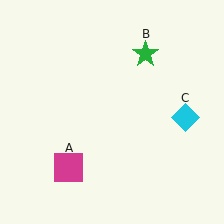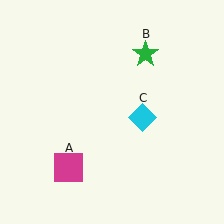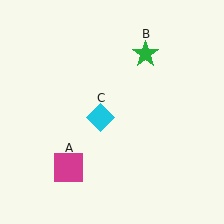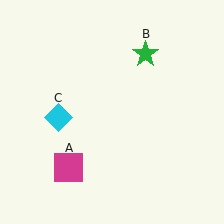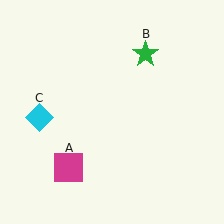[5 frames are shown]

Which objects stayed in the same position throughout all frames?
Magenta square (object A) and green star (object B) remained stationary.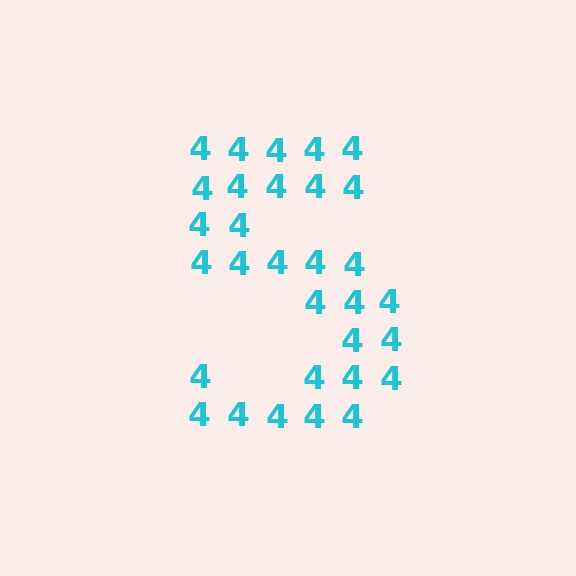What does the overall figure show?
The overall figure shows the digit 5.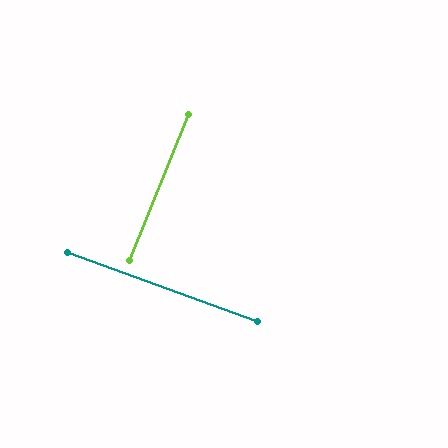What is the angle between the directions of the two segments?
Approximately 88 degrees.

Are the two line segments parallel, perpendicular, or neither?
Perpendicular — they meet at approximately 88°.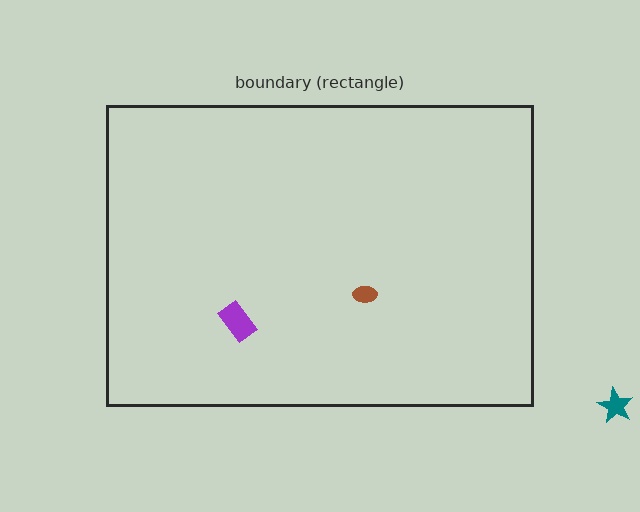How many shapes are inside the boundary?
2 inside, 1 outside.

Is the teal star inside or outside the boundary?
Outside.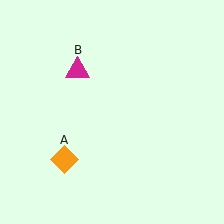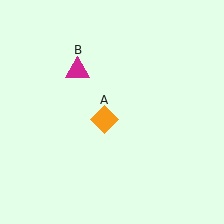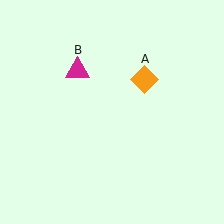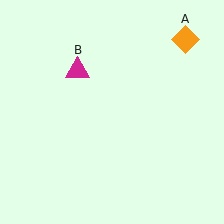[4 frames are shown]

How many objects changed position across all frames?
1 object changed position: orange diamond (object A).